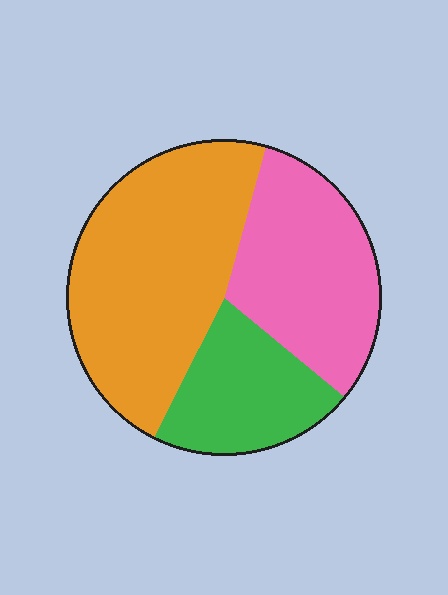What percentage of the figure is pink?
Pink takes up between a quarter and a half of the figure.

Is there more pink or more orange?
Orange.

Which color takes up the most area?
Orange, at roughly 45%.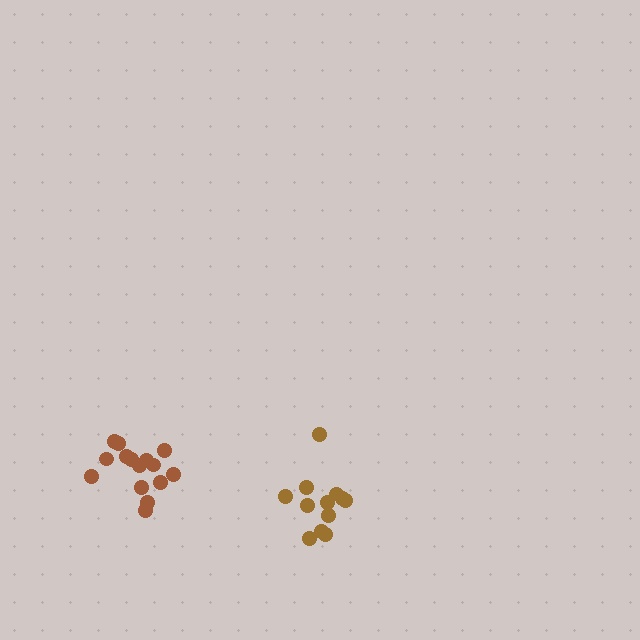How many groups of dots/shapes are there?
There are 2 groups.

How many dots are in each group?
Group 1: 12 dots, Group 2: 15 dots (27 total).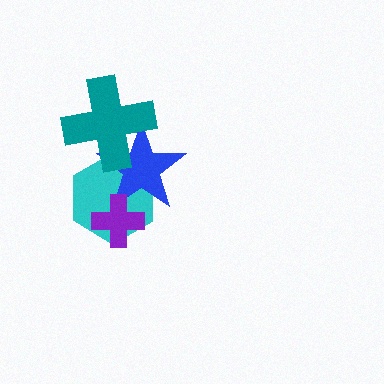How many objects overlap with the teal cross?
2 objects overlap with the teal cross.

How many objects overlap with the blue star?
3 objects overlap with the blue star.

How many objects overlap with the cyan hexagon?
3 objects overlap with the cyan hexagon.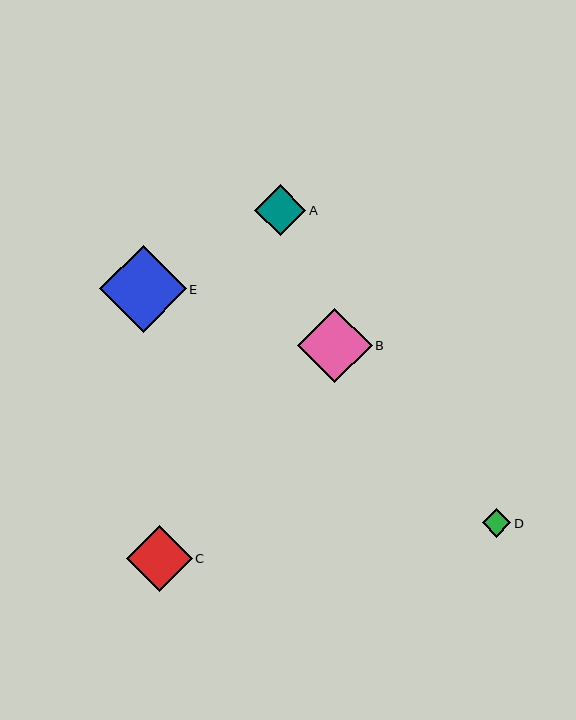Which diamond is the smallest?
Diamond D is the smallest with a size of approximately 29 pixels.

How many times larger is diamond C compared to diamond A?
Diamond C is approximately 1.3 times the size of diamond A.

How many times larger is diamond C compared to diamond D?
Diamond C is approximately 2.3 times the size of diamond D.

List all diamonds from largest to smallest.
From largest to smallest: E, B, C, A, D.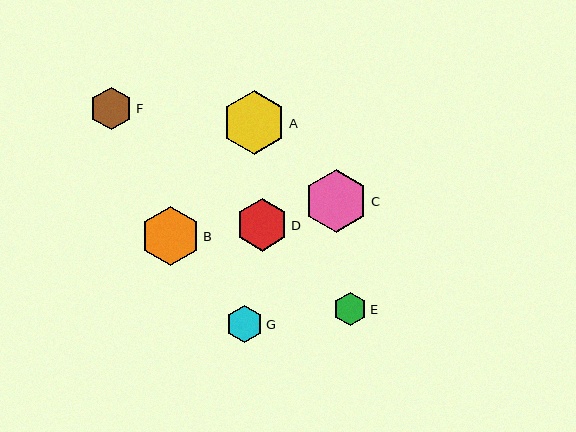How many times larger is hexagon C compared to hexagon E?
Hexagon C is approximately 1.9 times the size of hexagon E.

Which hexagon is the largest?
Hexagon A is the largest with a size of approximately 64 pixels.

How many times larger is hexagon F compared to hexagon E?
Hexagon F is approximately 1.3 times the size of hexagon E.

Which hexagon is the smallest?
Hexagon E is the smallest with a size of approximately 33 pixels.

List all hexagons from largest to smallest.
From largest to smallest: A, C, B, D, F, G, E.